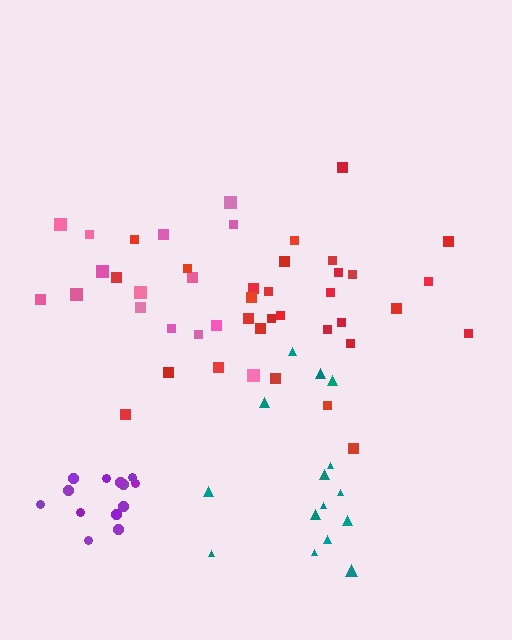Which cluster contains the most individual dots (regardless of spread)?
Red (30).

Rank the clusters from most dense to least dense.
purple, red, pink, teal.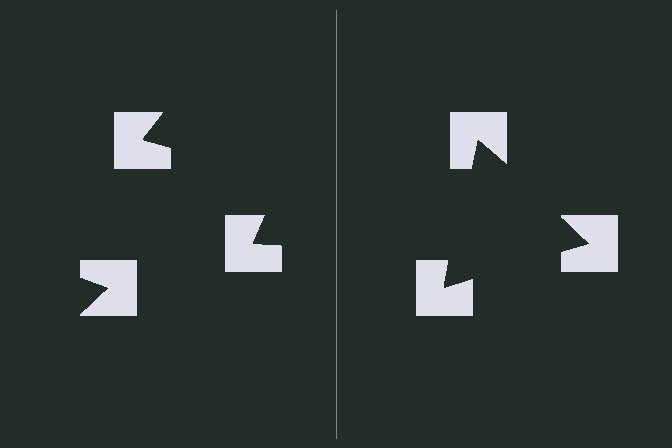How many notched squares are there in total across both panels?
6 — 3 on each side.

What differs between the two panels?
The notched squares are positioned identically on both sides; only the wedge orientations differ. On the right they align to a triangle; on the left they are misaligned.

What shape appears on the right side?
An illusory triangle.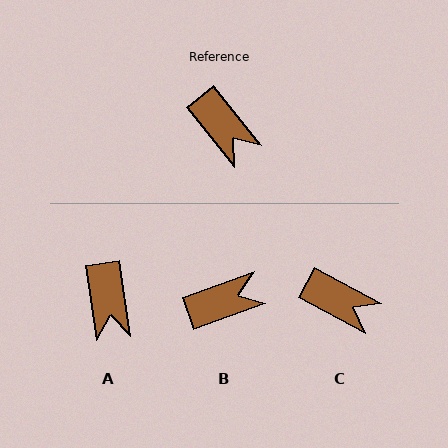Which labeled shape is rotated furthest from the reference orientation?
B, about 71 degrees away.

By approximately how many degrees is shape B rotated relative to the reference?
Approximately 71 degrees counter-clockwise.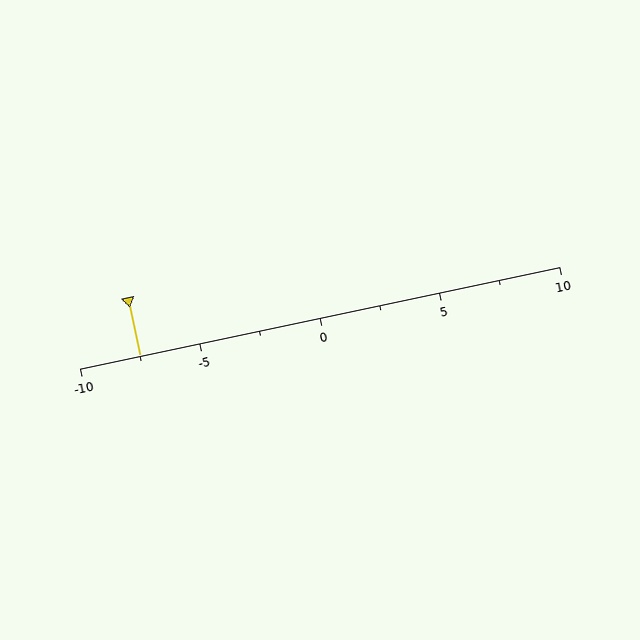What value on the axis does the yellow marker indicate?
The marker indicates approximately -7.5.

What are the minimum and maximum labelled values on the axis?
The axis runs from -10 to 10.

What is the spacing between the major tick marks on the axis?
The major ticks are spaced 5 apart.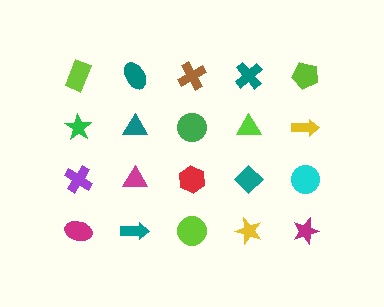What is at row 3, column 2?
A magenta triangle.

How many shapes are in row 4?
5 shapes.